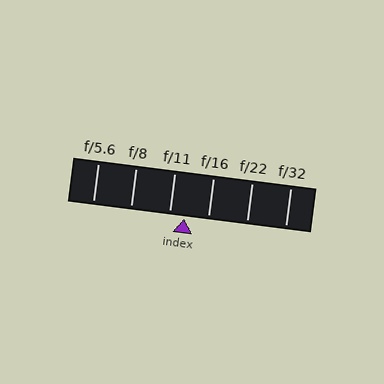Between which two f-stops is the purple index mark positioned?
The index mark is between f/11 and f/16.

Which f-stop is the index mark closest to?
The index mark is closest to f/11.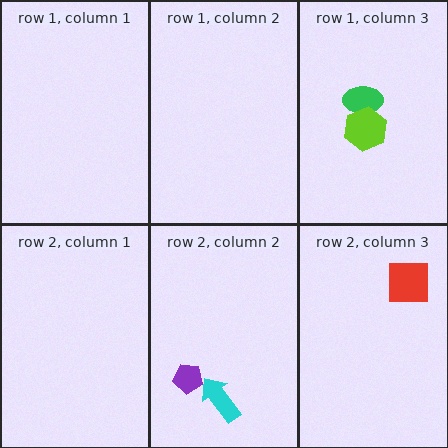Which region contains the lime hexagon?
The row 1, column 3 region.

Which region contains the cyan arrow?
The row 2, column 2 region.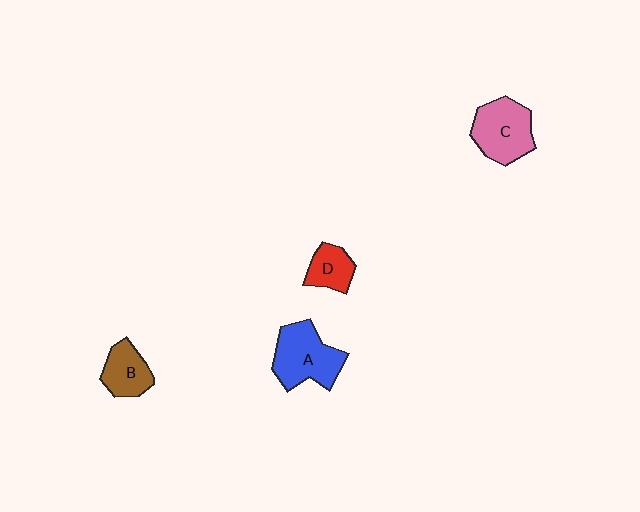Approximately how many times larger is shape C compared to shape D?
Approximately 1.8 times.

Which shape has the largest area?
Shape A (blue).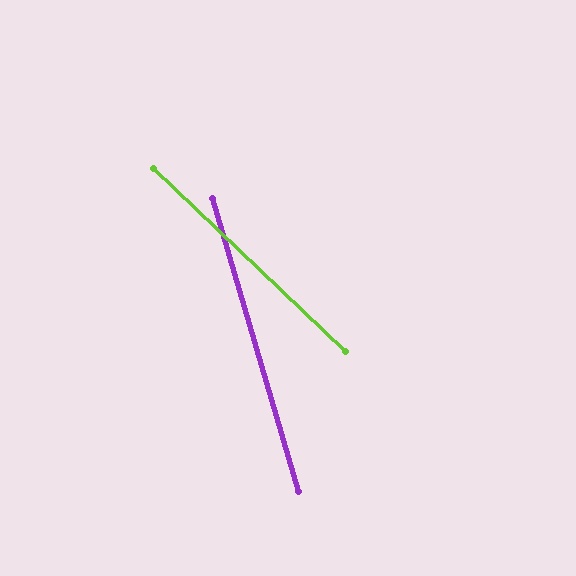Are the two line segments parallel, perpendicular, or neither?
Neither parallel nor perpendicular — they differ by about 30°.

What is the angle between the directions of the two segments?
Approximately 30 degrees.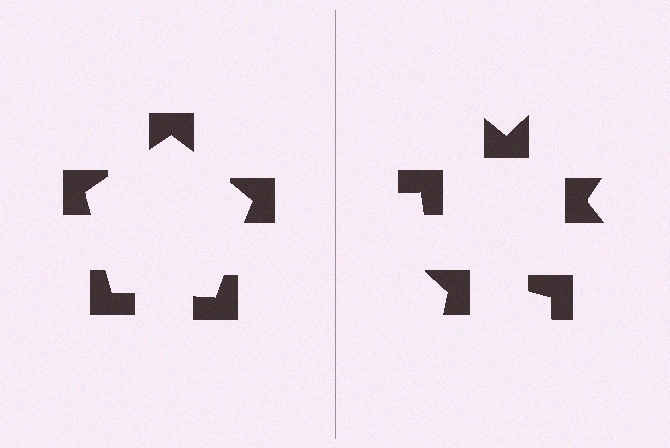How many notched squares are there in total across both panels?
10 — 5 on each side.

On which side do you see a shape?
An illusory pentagon appears on the left side. On the right side the wedge cuts are rotated, so no coherent shape forms.